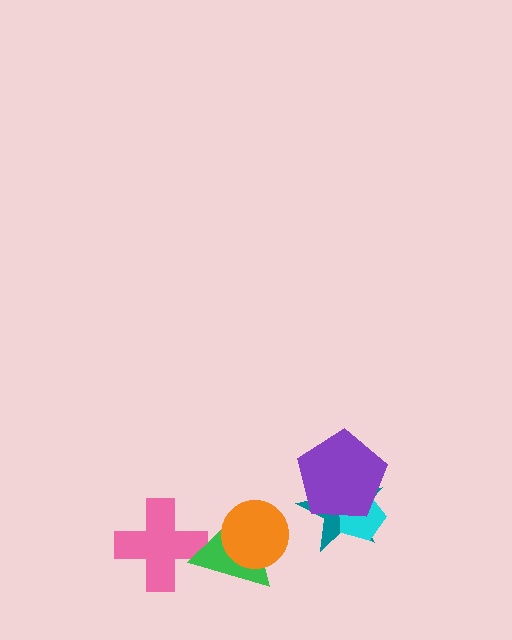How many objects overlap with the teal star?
2 objects overlap with the teal star.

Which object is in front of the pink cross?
The green triangle is in front of the pink cross.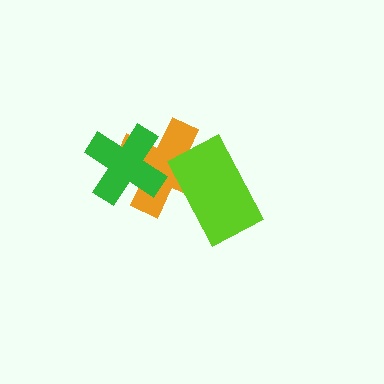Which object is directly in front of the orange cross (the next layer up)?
The green cross is directly in front of the orange cross.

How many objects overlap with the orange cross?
2 objects overlap with the orange cross.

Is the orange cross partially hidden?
Yes, it is partially covered by another shape.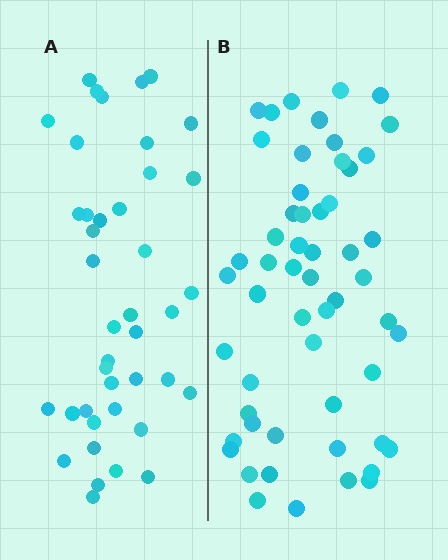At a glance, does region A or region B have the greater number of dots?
Region B (the right region) has more dots.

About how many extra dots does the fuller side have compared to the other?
Region B has approximately 15 more dots than region A.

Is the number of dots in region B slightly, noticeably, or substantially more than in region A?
Region B has noticeably more, but not dramatically so. The ratio is roughly 1.3 to 1.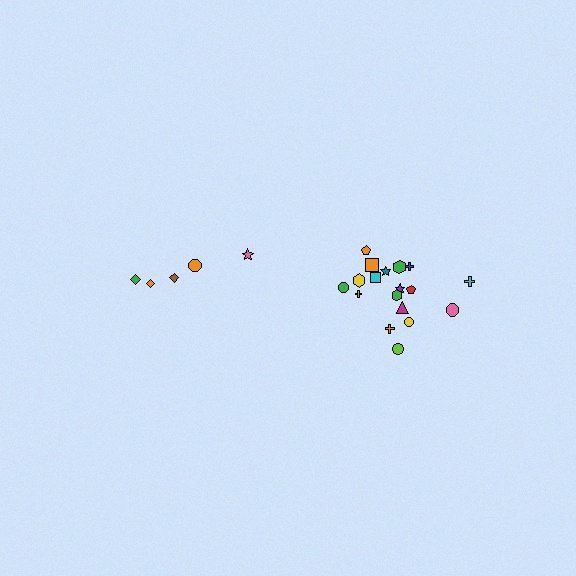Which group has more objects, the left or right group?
The right group.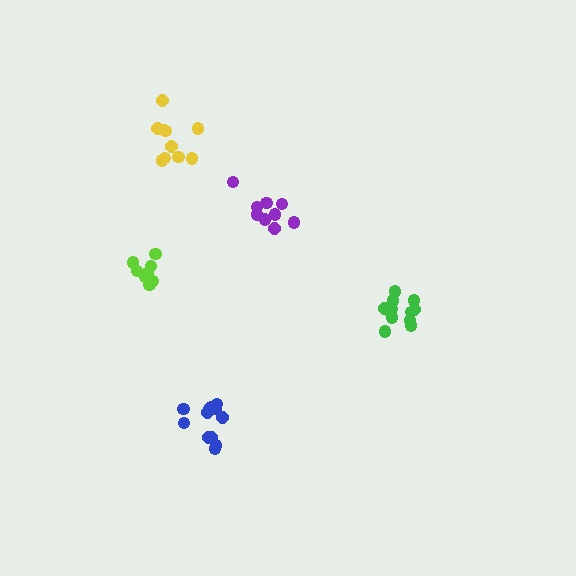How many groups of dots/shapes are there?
There are 5 groups.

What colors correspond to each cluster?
The clusters are colored: purple, lime, green, blue, yellow.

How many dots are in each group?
Group 1: 9 dots, Group 2: 8 dots, Group 3: 12 dots, Group 4: 12 dots, Group 5: 10 dots (51 total).